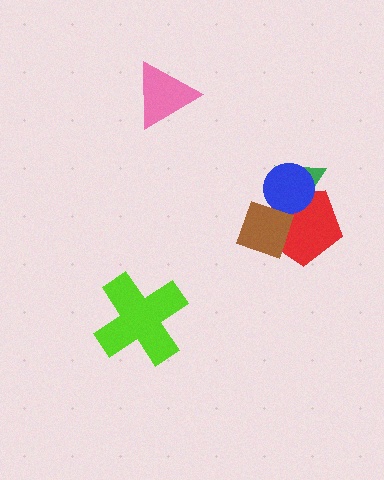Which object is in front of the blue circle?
The brown diamond is in front of the blue circle.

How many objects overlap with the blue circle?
3 objects overlap with the blue circle.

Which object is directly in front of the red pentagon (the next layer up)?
The blue circle is directly in front of the red pentagon.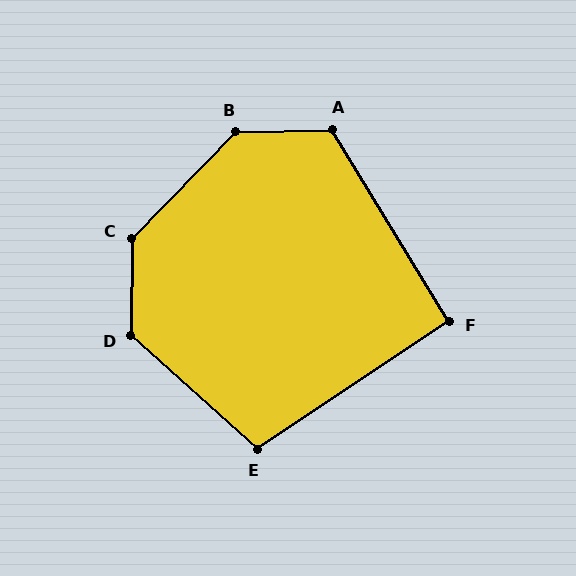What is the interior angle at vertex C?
Approximately 136 degrees (obtuse).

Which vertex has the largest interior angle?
B, at approximately 136 degrees.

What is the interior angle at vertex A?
Approximately 120 degrees (obtuse).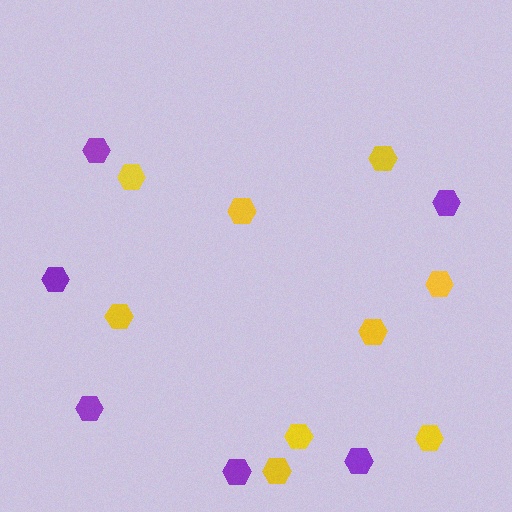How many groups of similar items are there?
There are 2 groups: one group of yellow hexagons (9) and one group of purple hexagons (6).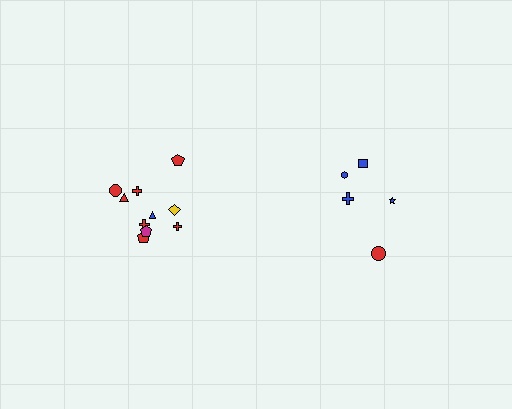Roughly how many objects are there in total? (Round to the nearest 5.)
Roughly 15 objects in total.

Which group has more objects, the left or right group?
The left group.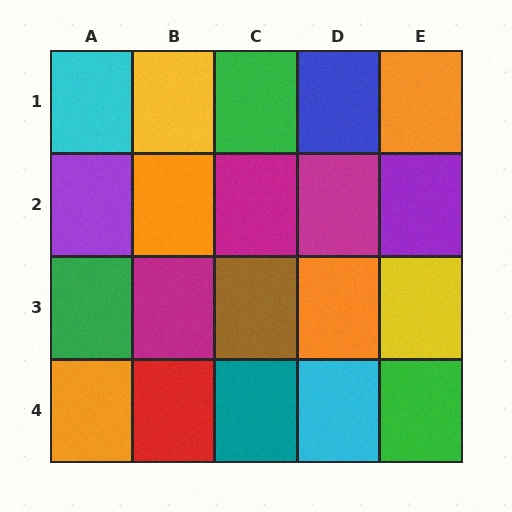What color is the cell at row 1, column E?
Orange.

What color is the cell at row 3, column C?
Brown.